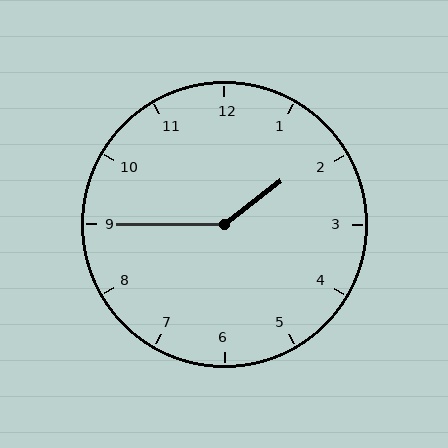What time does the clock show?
1:45.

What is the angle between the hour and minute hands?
Approximately 142 degrees.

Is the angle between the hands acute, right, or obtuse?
It is obtuse.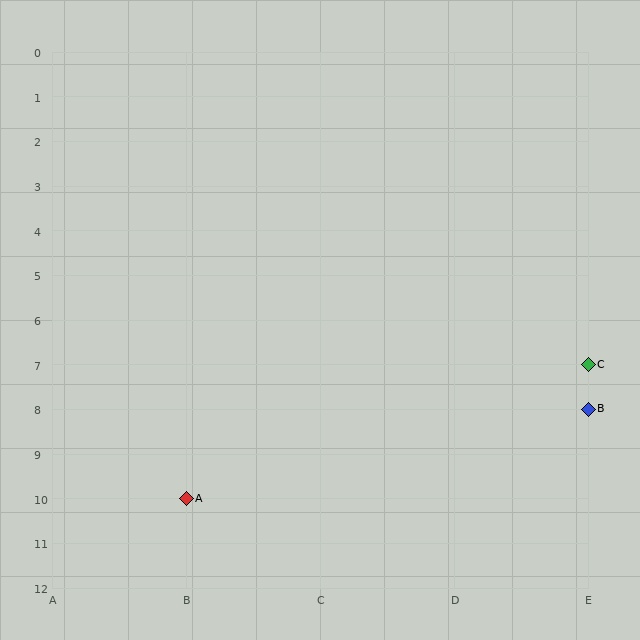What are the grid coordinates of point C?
Point C is at grid coordinates (E, 7).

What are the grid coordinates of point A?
Point A is at grid coordinates (B, 10).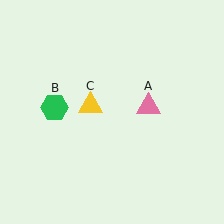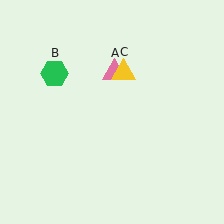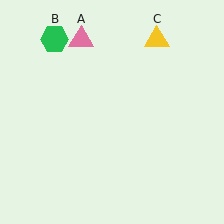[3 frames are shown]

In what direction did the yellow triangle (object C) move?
The yellow triangle (object C) moved up and to the right.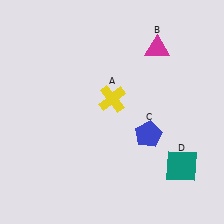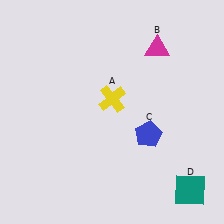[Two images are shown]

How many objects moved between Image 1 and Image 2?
1 object moved between the two images.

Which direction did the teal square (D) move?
The teal square (D) moved down.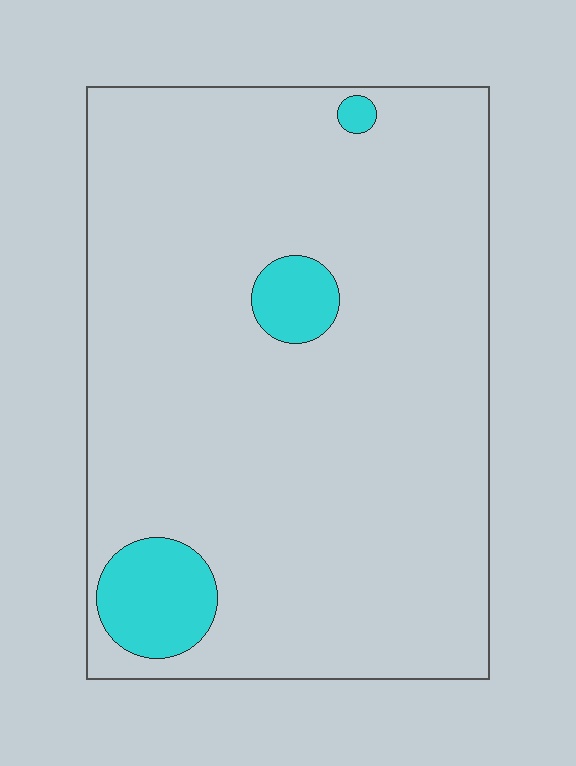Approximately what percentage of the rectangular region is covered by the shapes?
Approximately 10%.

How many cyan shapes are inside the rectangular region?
3.